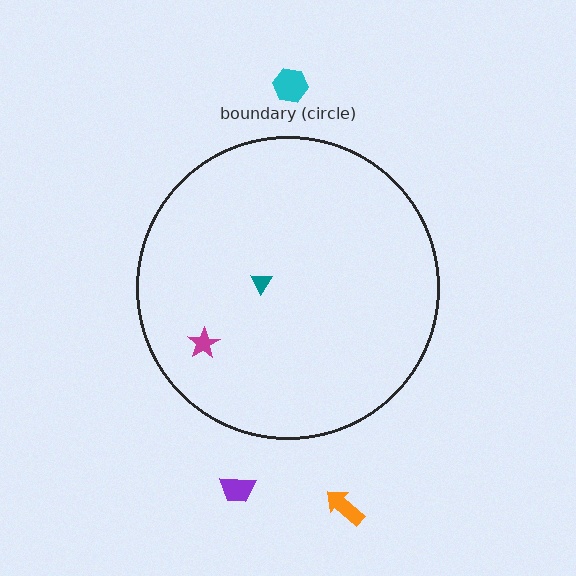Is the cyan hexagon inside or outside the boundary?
Outside.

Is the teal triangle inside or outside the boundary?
Inside.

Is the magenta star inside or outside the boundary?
Inside.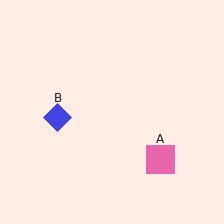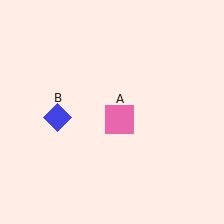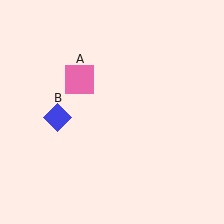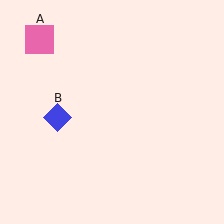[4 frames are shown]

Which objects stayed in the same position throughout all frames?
Blue diamond (object B) remained stationary.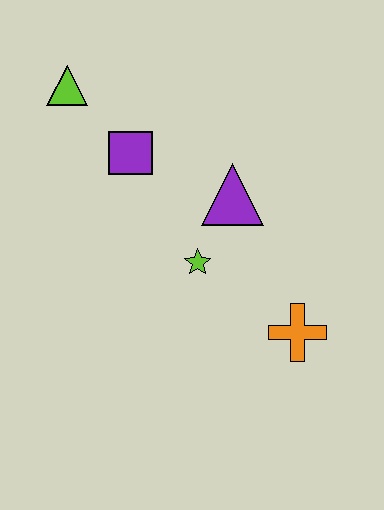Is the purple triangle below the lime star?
No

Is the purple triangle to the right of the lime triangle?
Yes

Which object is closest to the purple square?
The lime triangle is closest to the purple square.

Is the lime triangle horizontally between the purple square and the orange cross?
No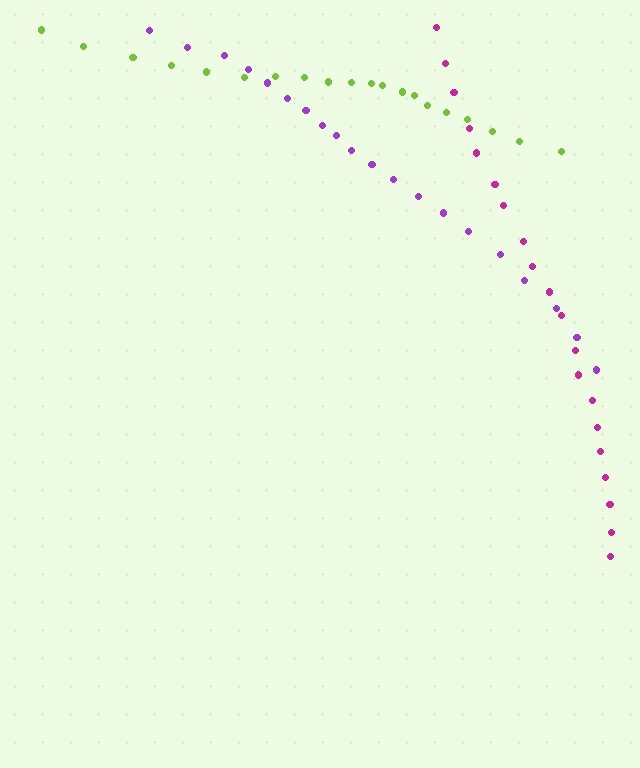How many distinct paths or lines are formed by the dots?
There are 3 distinct paths.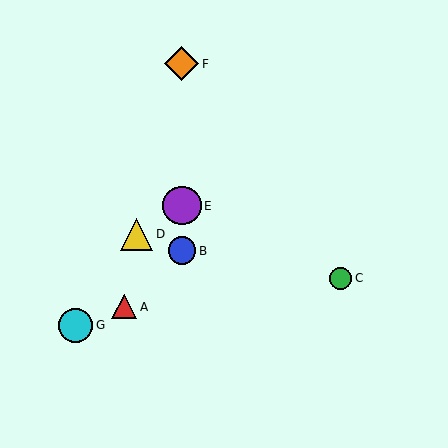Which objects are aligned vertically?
Objects B, E, F are aligned vertically.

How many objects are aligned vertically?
3 objects (B, E, F) are aligned vertically.